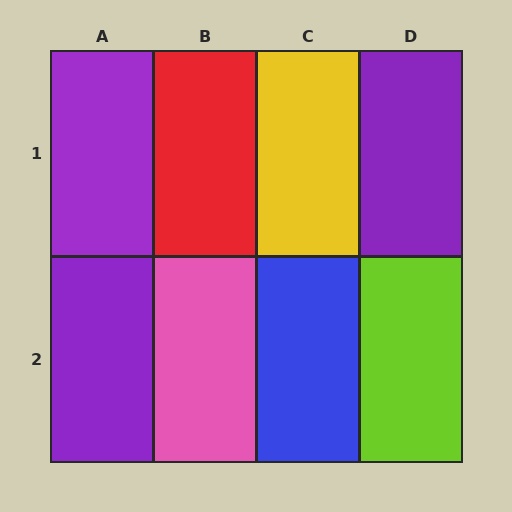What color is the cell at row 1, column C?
Yellow.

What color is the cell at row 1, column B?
Red.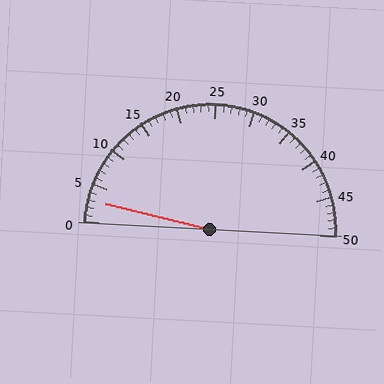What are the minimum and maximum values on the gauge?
The gauge ranges from 0 to 50.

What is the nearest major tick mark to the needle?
The nearest major tick mark is 5.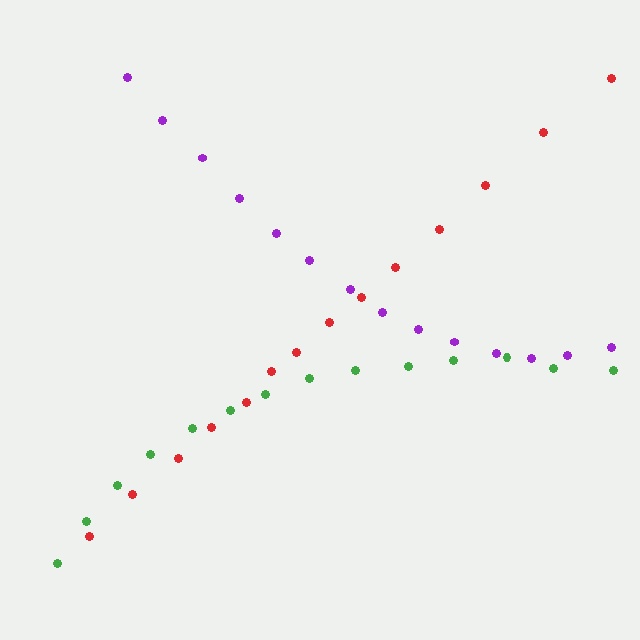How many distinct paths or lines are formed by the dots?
There are 3 distinct paths.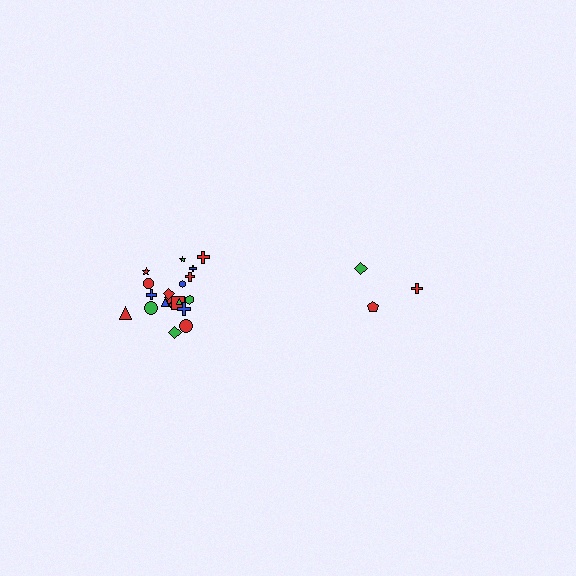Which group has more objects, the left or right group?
The left group.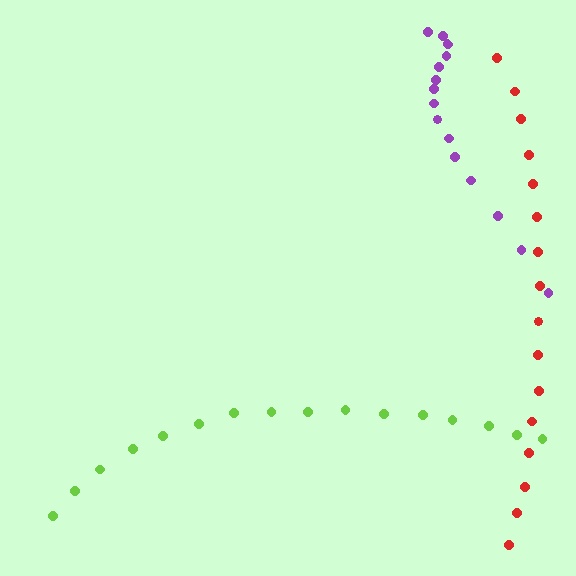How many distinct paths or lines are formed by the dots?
There are 3 distinct paths.